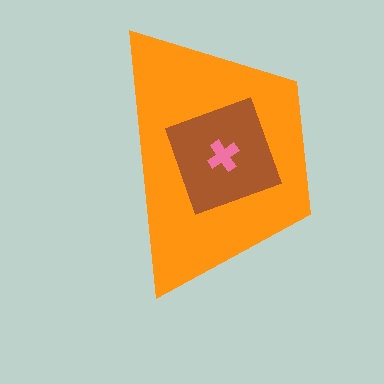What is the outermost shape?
The orange trapezoid.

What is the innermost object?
The pink cross.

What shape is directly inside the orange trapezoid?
The brown diamond.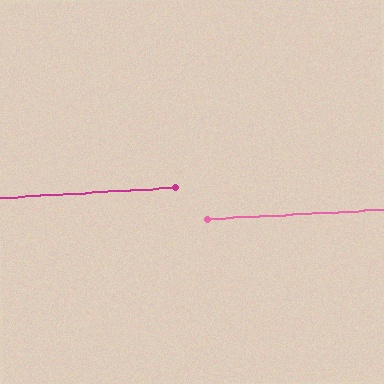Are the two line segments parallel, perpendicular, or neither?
Parallel — their directions differ by only 0.4°.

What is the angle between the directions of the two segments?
Approximately 0 degrees.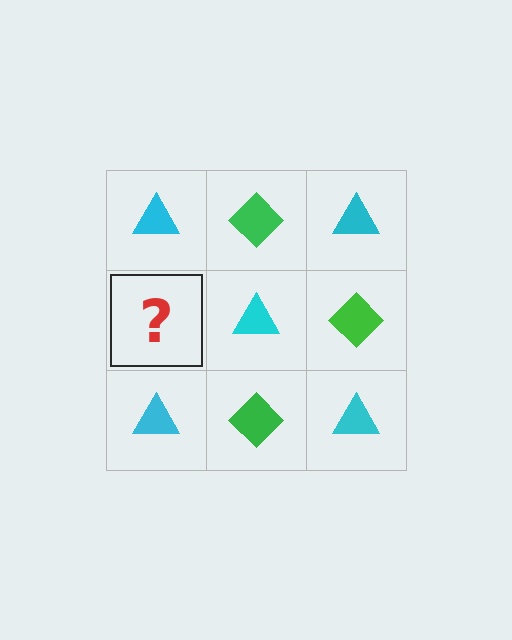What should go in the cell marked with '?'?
The missing cell should contain a green diamond.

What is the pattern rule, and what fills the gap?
The rule is that it alternates cyan triangle and green diamond in a checkerboard pattern. The gap should be filled with a green diamond.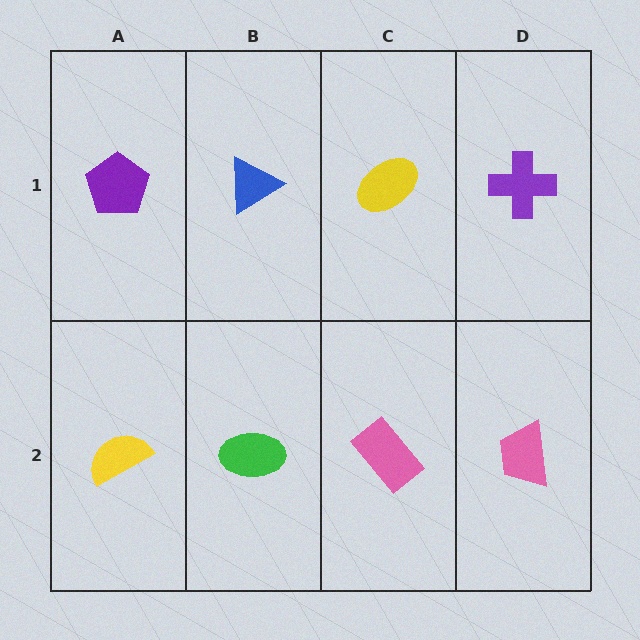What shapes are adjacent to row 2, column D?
A purple cross (row 1, column D), a pink rectangle (row 2, column C).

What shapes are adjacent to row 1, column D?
A pink trapezoid (row 2, column D), a yellow ellipse (row 1, column C).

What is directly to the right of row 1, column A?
A blue triangle.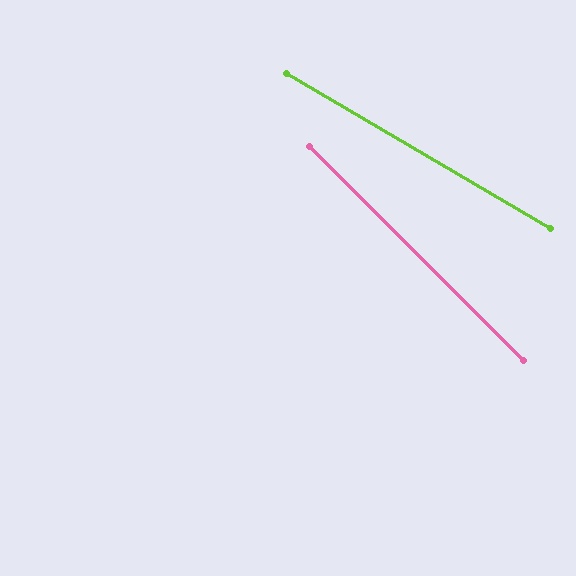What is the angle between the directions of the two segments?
Approximately 15 degrees.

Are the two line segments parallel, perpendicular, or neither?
Neither parallel nor perpendicular — they differ by about 15°.